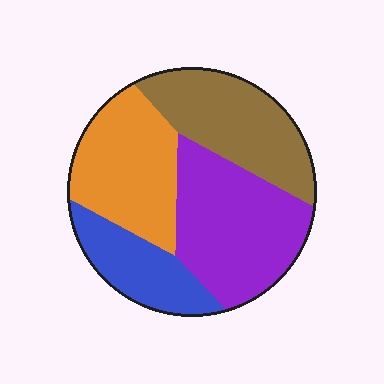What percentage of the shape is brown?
Brown takes up about one quarter (1/4) of the shape.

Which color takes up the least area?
Blue, at roughly 15%.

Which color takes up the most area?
Purple, at roughly 30%.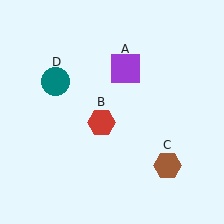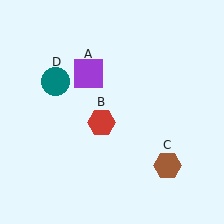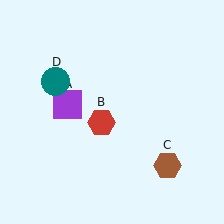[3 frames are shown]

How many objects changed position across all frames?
1 object changed position: purple square (object A).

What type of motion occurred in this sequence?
The purple square (object A) rotated counterclockwise around the center of the scene.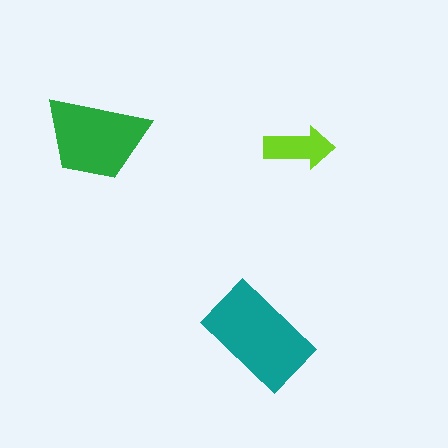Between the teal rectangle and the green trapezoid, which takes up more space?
The teal rectangle.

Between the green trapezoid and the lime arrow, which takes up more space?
The green trapezoid.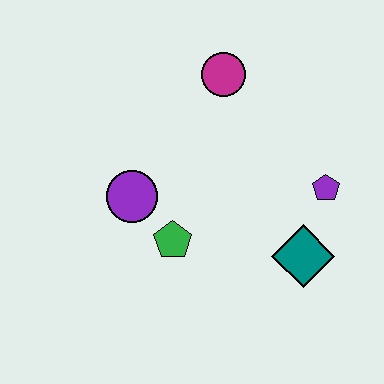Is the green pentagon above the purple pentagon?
No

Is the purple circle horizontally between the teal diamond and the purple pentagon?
No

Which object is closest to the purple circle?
The green pentagon is closest to the purple circle.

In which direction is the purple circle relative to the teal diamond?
The purple circle is to the left of the teal diamond.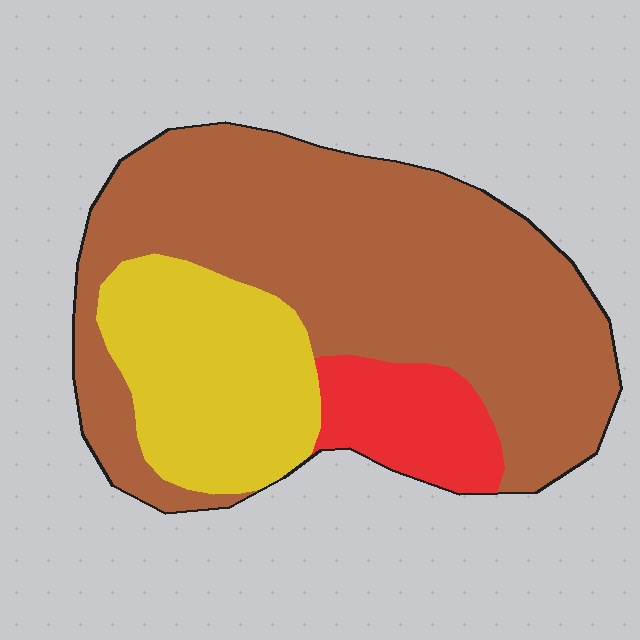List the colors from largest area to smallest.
From largest to smallest: brown, yellow, red.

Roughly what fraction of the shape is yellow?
Yellow covers roughly 25% of the shape.